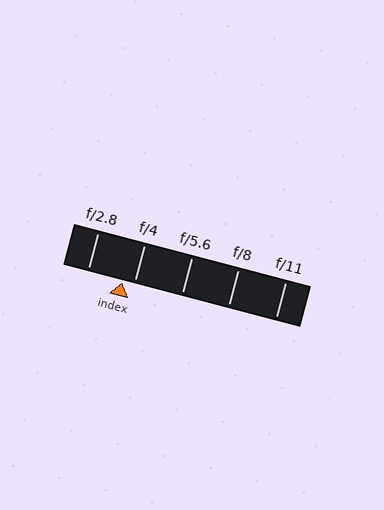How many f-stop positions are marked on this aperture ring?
There are 5 f-stop positions marked.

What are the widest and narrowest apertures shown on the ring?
The widest aperture shown is f/2.8 and the narrowest is f/11.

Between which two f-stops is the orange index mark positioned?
The index mark is between f/2.8 and f/4.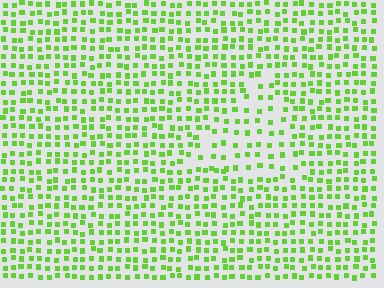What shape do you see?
I see a triangle.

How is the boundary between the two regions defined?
The boundary is defined by a change in element density (approximately 1.7x ratio). All elements are the same color, size, and shape.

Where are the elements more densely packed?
The elements are more densely packed outside the triangle boundary.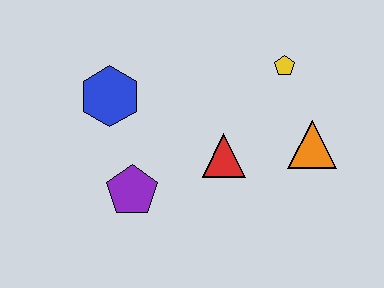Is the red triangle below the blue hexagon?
Yes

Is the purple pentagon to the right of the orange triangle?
No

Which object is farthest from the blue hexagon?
The orange triangle is farthest from the blue hexagon.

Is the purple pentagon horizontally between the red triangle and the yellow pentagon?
No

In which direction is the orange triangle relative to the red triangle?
The orange triangle is to the right of the red triangle.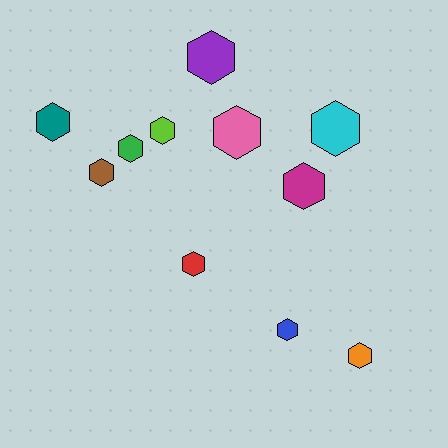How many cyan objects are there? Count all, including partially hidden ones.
There is 1 cyan object.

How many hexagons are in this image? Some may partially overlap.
There are 11 hexagons.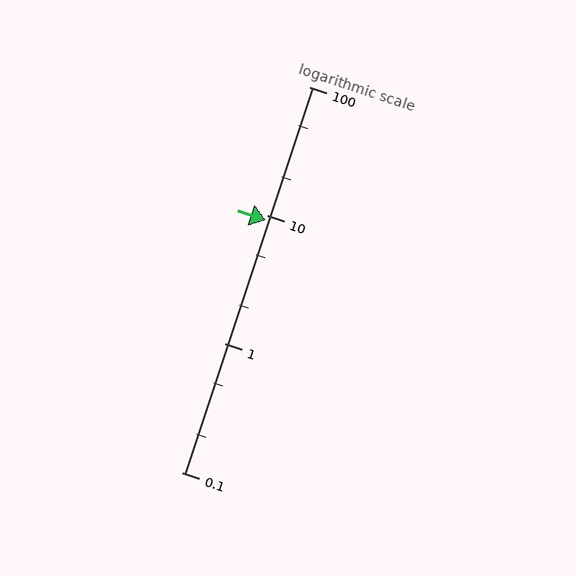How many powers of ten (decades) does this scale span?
The scale spans 3 decades, from 0.1 to 100.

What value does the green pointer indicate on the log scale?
The pointer indicates approximately 9.1.